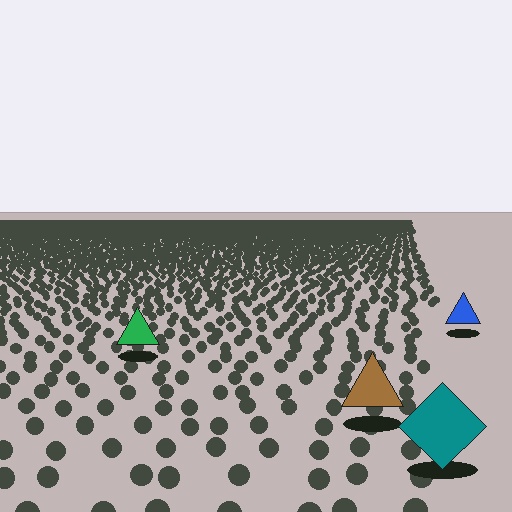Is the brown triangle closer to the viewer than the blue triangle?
Yes. The brown triangle is closer — you can tell from the texture gradient: the ground texture is coarser near it.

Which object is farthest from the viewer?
The blue triangle is farthest from the viewer. It appears smaller and the ground texture around it is denser.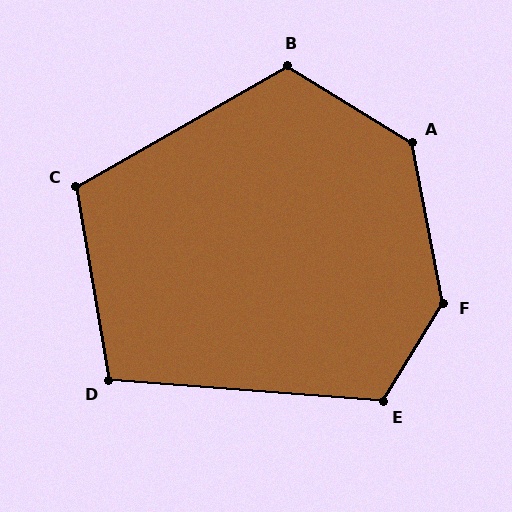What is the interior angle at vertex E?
Approximately 117 degrees (obtuse).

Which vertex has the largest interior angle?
F, at approximately 138 degrees.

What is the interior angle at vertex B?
Approximately 118 degrees (obtuse).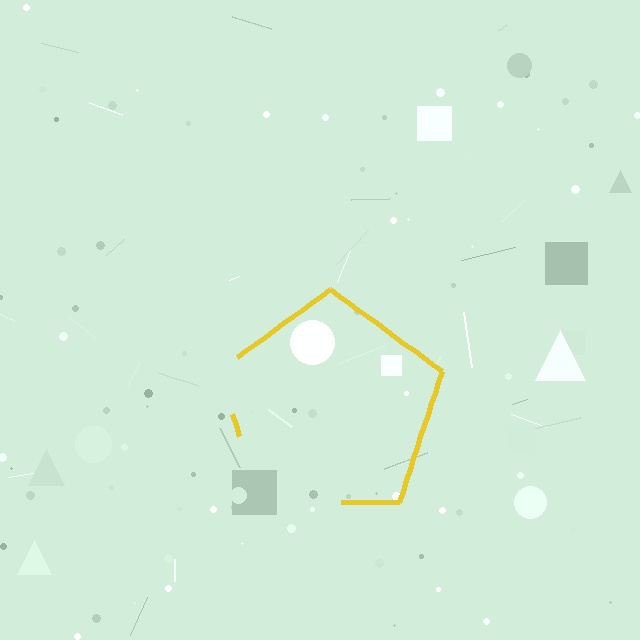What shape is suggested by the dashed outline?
The dashed outline suggests a pentagon.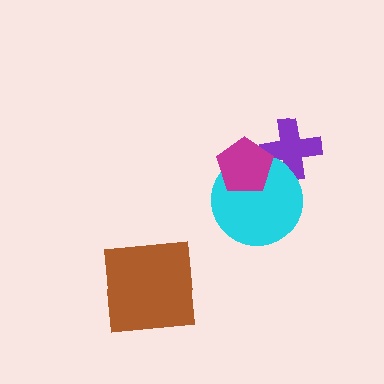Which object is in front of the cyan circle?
The magenta pentagon is in front of the cyan circle.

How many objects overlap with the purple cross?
2 objects overlap with the purple cross.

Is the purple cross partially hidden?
Yes, it is partially covered by another shape.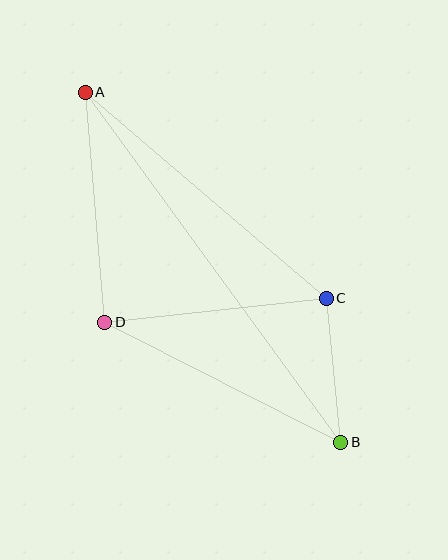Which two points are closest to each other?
Points B and C are closest to each other.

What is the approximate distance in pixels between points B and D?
The distance between B and D is approximately 265 pixels.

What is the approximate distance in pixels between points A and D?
The distance between A and D is approximately 231 pixels.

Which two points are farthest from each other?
Points A and B are farthest from each other.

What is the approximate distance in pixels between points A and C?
The distance between A and C is approximately 317 pixels.